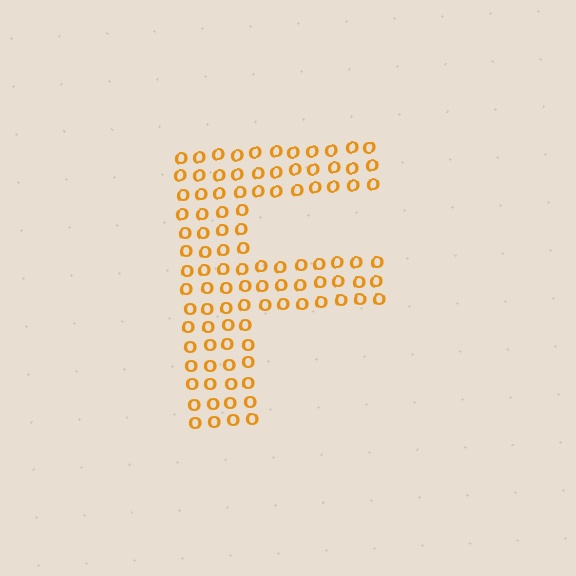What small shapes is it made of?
It is made of small letter O's.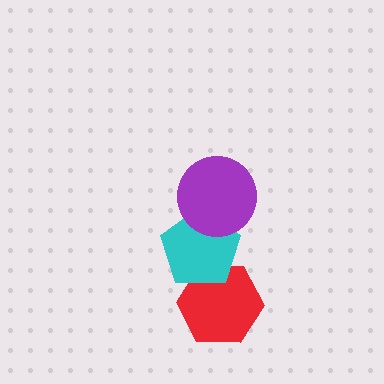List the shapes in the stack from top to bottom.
From top to bottom: the purple circle, the cyan pentagon, the red hexagon.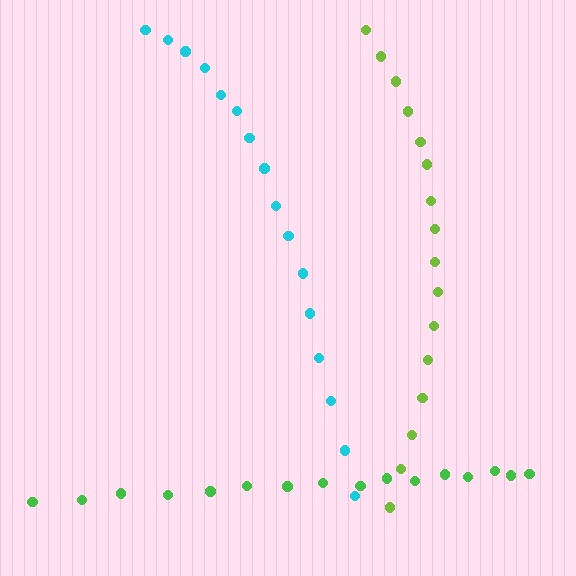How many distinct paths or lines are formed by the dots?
There are 3 distinct paths.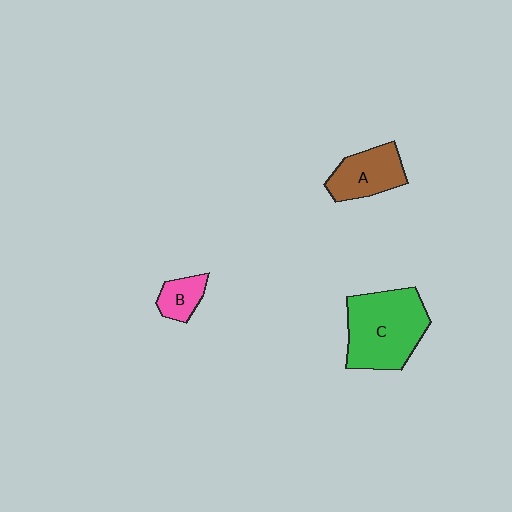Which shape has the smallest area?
Shape B (pink).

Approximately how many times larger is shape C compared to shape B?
Approximately 3.3 times.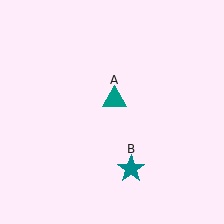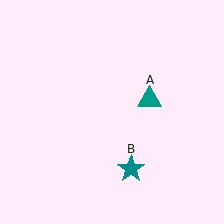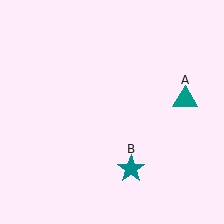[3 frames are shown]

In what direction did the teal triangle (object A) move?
The teal triangle (object A) moved right.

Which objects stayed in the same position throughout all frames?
Teal star (object B) remained stationary.